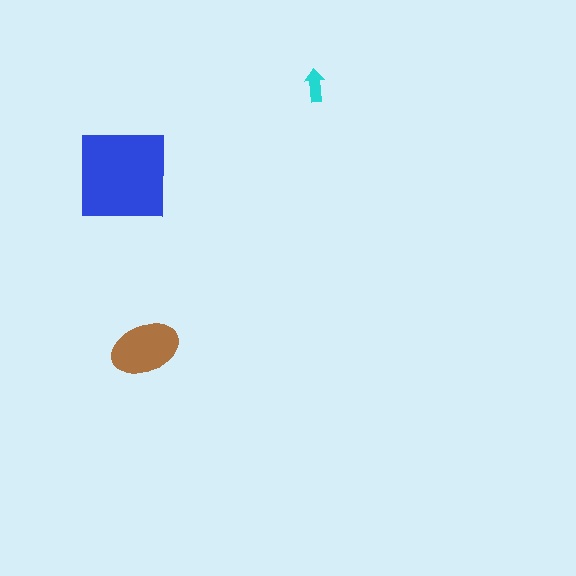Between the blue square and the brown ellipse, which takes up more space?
The blue square.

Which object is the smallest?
The cyan arrow.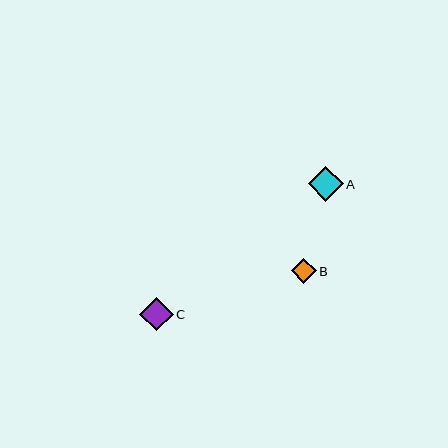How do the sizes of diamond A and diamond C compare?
Diamond A and diamond C are approximately the same size.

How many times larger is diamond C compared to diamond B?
Diamond C is approximately 1.3 times the size of diamond B.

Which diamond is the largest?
Diamond A is the largest with a size of approximately 35 pixels.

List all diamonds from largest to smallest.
From largest to smallest: A, C, B.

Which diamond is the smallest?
Diamond B is the smallest with a size of approximately 25 pixels.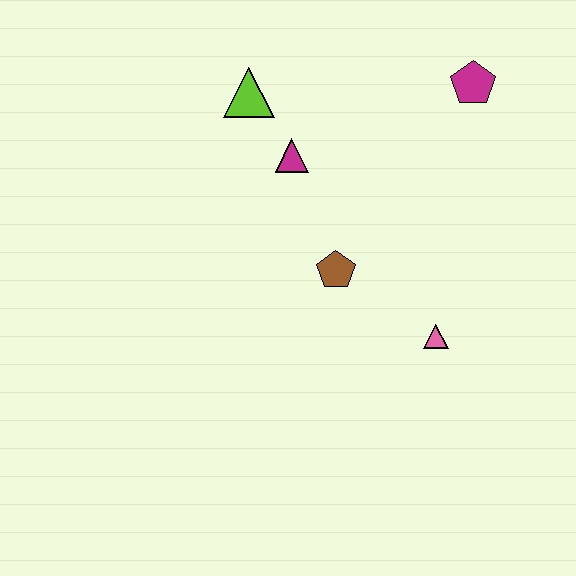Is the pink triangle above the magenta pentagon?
No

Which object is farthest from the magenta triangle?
The pink triangle is farthest from the magenta triangle.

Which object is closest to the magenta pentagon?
The magenta triangle is closest to the magenta pentagon.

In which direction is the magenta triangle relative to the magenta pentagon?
The magenta triangle is to the left of the magenta pentagon.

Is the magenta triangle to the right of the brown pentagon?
No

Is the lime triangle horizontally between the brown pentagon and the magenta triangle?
No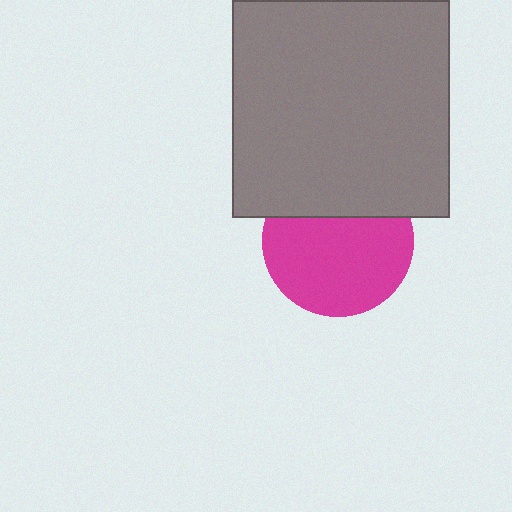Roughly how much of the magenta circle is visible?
Most of it is visible (roughly 69%).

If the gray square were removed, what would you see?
You would see the complete magenta circle.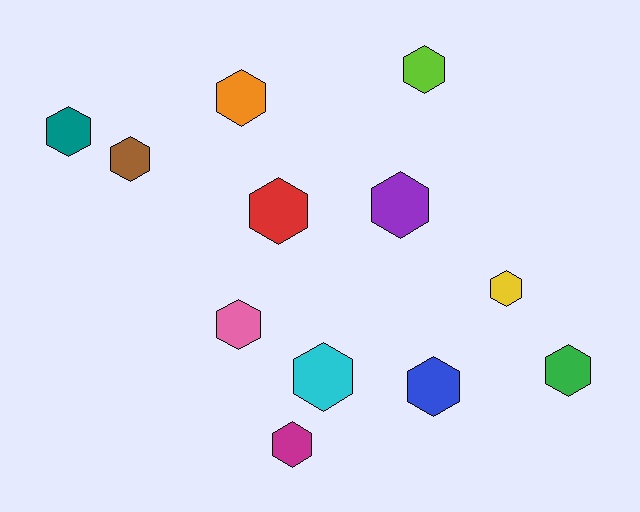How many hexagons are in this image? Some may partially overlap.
There are 12 hexagons.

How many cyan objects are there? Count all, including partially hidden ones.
There is 1 cyan object.